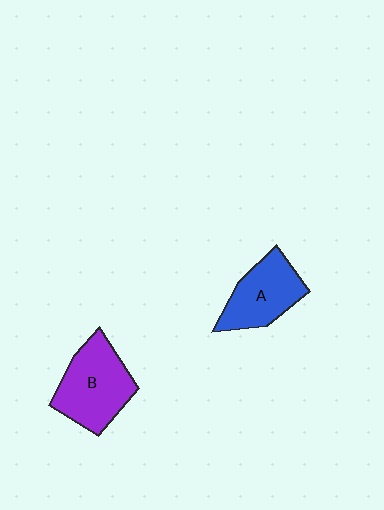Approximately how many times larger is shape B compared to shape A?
Approximately 1.2 times.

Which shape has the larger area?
Shape B (purple).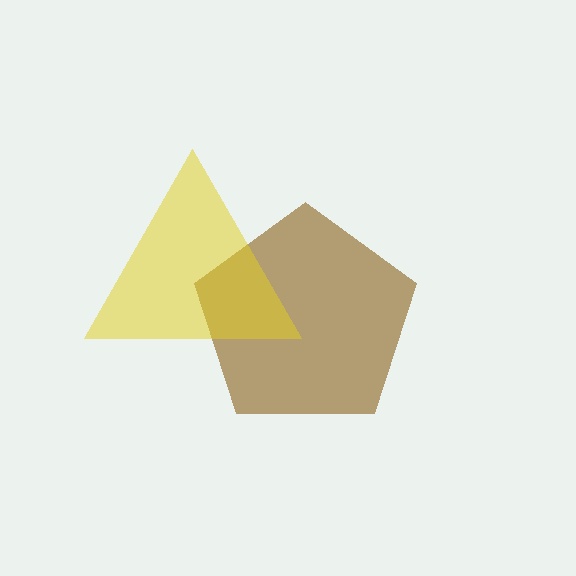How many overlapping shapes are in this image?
There are 2 overlapping shapes in the image.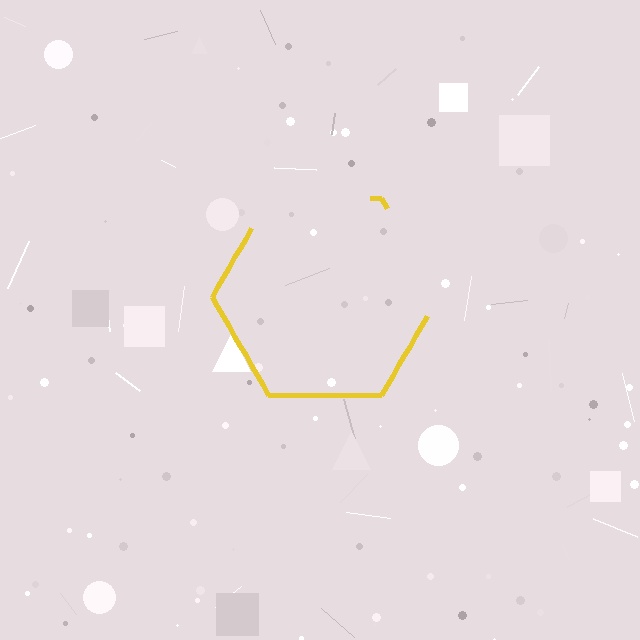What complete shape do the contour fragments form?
The contour fragments form a hexagon.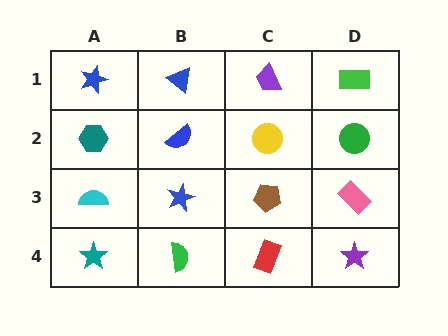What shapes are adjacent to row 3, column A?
A teal hexagon (row 2, column A), a teal star (row 4, column A), a blue star (row 3, column B).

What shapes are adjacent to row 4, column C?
A brown pentagon (row 3, column C), a green semicircle (row 4, column B), a purple star (row 4, column D).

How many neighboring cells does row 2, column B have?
4.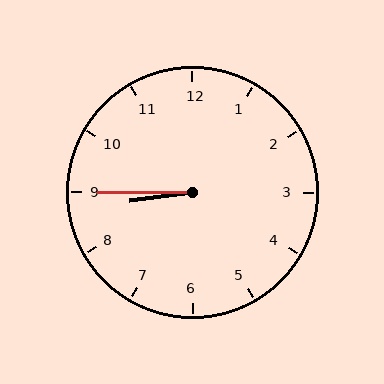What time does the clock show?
8:45.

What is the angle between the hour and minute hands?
Approximately 8 degrees.